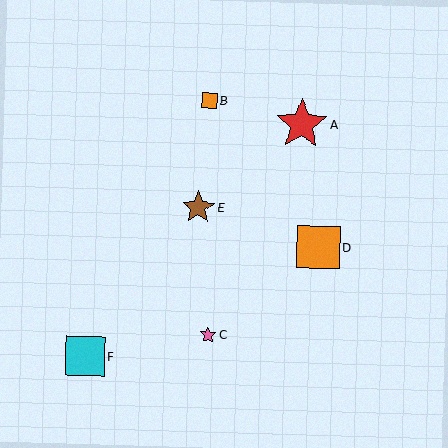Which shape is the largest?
The red star (labeled A) is the largest.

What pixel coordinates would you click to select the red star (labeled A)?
Click at (302, 124) to select the red star A.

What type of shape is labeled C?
Shape C is a pink star.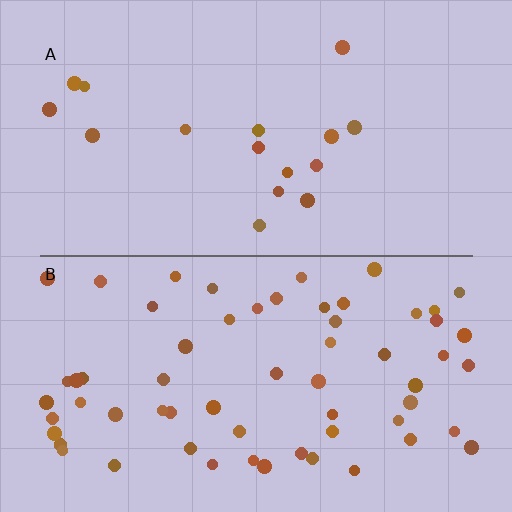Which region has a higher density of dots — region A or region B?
B (the bottom).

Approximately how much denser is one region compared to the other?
Approximately 3.8× — region B over region A.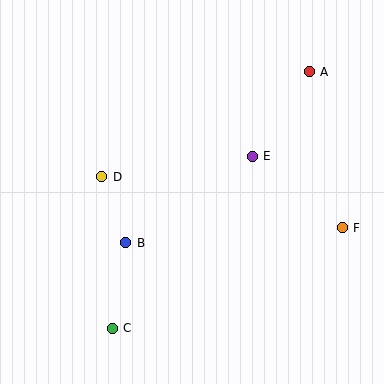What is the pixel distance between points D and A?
The distance between D and A is 232 pixels.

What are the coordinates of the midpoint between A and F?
The midpoint between A and F is at (326, 150).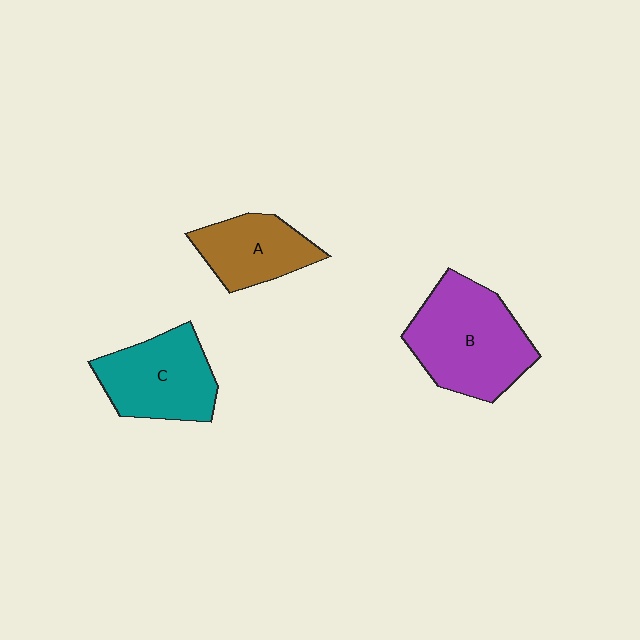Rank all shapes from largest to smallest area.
From largest to smallest: B (purple), C (teal), A (brown).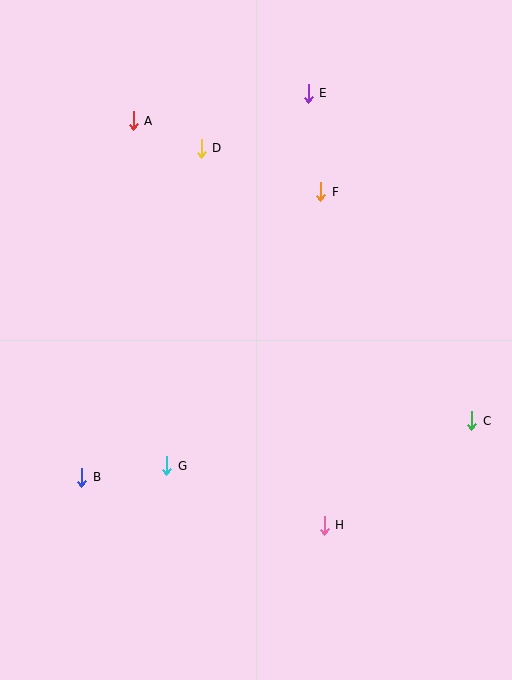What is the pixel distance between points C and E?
The distance between C and E is 366 pixels.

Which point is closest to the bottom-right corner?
Point H is closest to the bottom-right corner.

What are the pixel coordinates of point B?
Point B is at (82, 477).